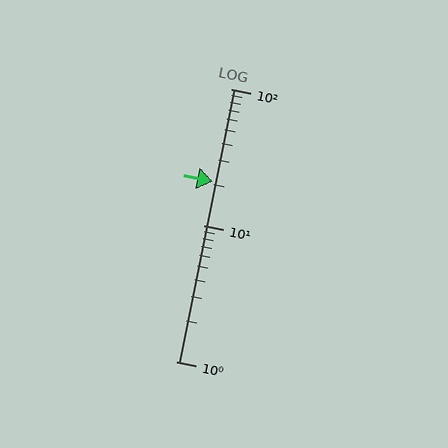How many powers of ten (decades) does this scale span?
The scale spans 2 decades, from 1 to 100.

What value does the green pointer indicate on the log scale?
The pointer indicates approximately 21.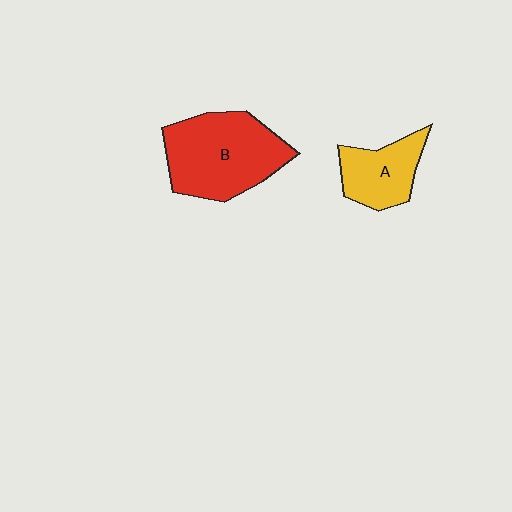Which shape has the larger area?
Shape B (red).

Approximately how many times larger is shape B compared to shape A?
Approximately 1.8 times.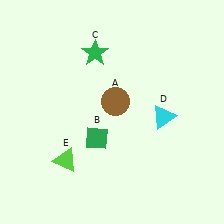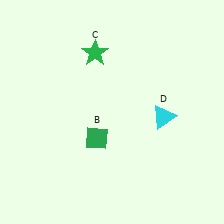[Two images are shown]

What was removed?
The brown circle (A), the lime triangle (E) were removed in Image 2.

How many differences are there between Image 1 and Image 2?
There are 2 differences between the two images.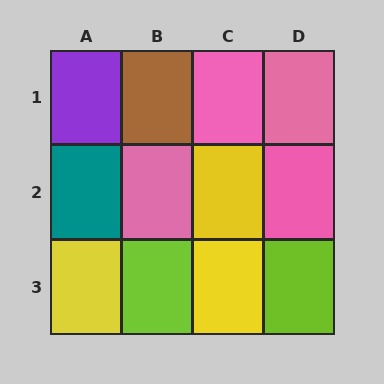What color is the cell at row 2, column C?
Yellow.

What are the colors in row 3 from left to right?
Yellow, lime, yellow, lime.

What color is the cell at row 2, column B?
Pink.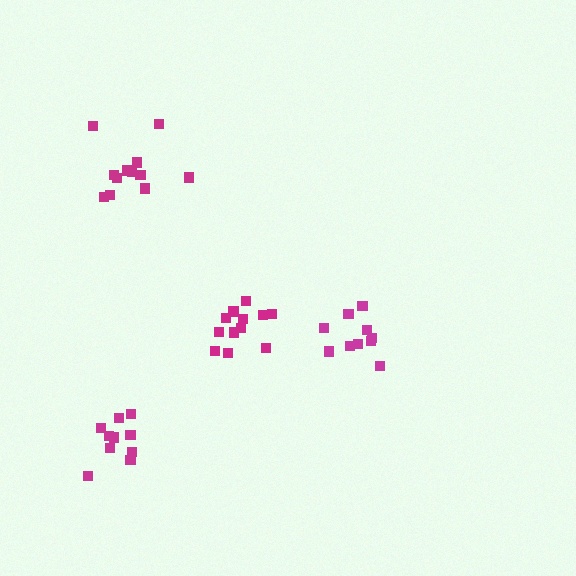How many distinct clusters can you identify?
There are 4 distinct clusters.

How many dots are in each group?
Group 1: 12 dots, Group 2: 10 dots, Group 3: 12 dots, Group 4: 10 dots (44 total).